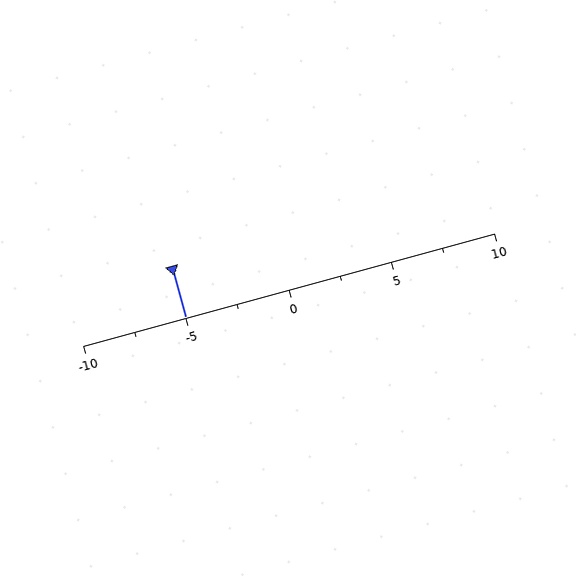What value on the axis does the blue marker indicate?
The marker indicates approximately -5.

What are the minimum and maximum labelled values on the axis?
The axis runs from -10 to 10.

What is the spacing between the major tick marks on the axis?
The major ticks are spaced 5 apart.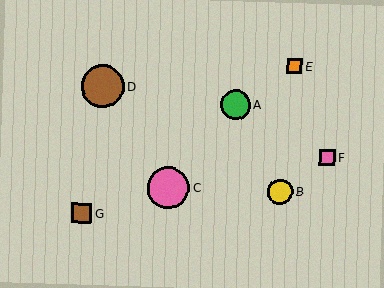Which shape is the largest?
The brown circle (labeled D) is the largest.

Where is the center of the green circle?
The center of the green circle is at (236, 105).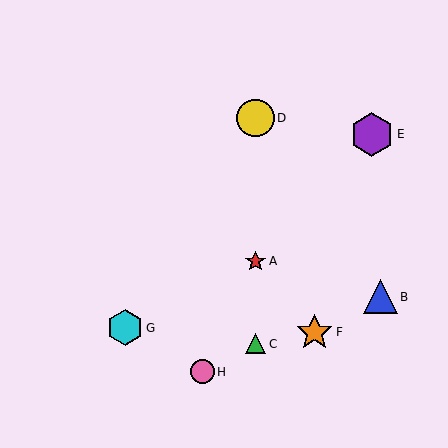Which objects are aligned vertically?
Objects A, C, D are aligned vertically.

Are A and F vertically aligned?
No, A is at x≈255 and F is at x≈315.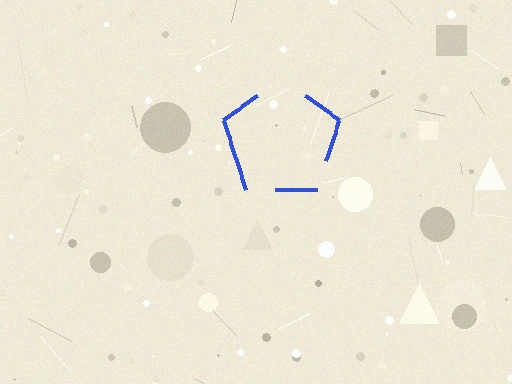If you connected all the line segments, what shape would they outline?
They would outline a pentagon.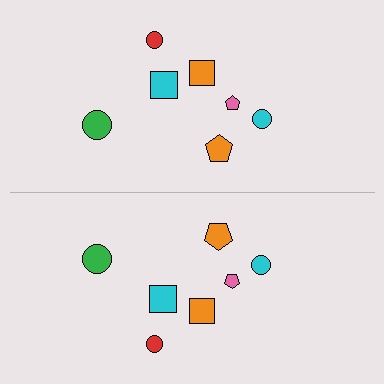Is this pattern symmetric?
Yes, this pattern has bilateral (reflection) symmetry.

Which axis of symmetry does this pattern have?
The pattern has a horizontal axis of symmetry running through the center of the image.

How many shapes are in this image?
There are 14 shapes in this image.